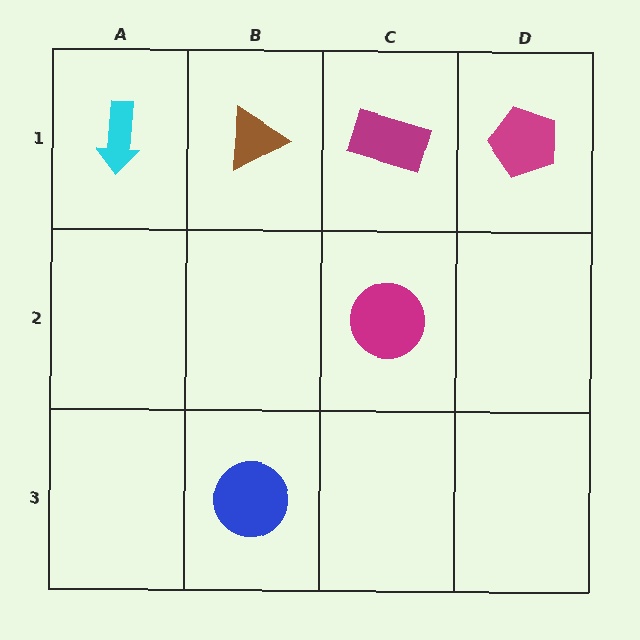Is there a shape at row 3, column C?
No, that cell is empty.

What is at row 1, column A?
A cyan arrow.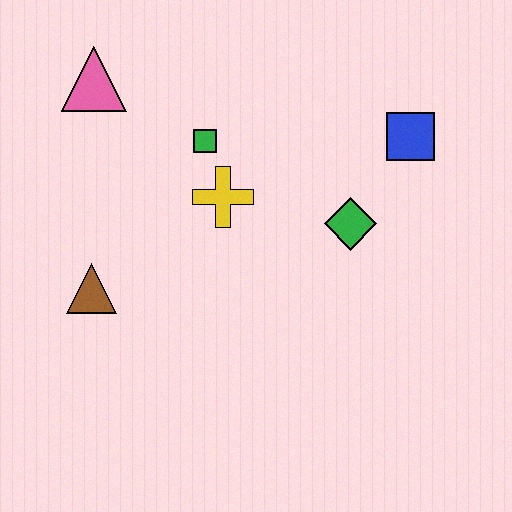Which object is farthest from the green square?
The blue square is farthest from the green square.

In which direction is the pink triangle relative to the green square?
The pink triangle is to the left of the green square.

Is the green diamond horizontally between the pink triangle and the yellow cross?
No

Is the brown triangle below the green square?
Yes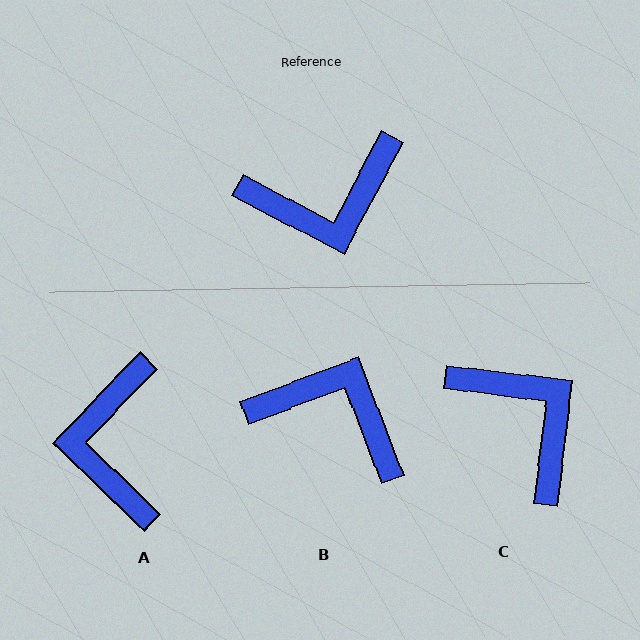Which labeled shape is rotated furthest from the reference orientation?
B, about 138 degrees away.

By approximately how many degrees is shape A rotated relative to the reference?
Approximately 107 degrees clockwise.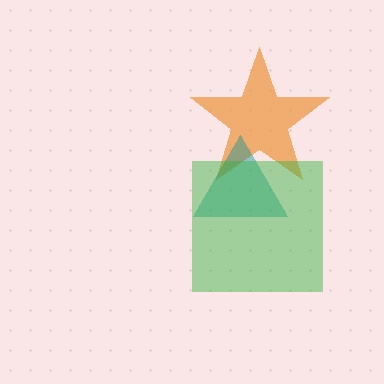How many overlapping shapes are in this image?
There are 3 overlapping shapes in the image.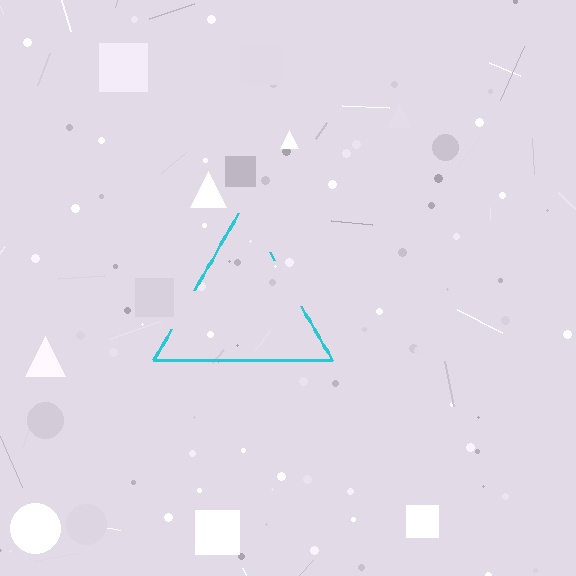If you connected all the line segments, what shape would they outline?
They would outline a triangle.